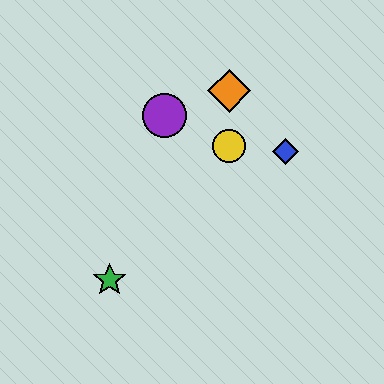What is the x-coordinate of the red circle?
The red circle is at x≈229.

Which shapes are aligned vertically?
The red circle, the yellow circle, the orange diamond are aligned vertically.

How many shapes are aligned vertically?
3 shapes (the red circle, the yellow circle, the orange diamond) are aligned vertically.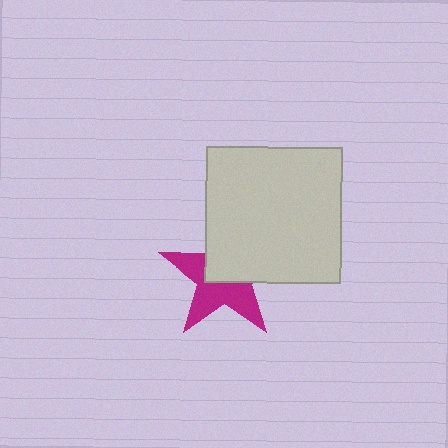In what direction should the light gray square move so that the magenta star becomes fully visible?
The light gray square should move toward the upper-right. That is the shortest direction to clear the overlap and leave the magenta star fully visible.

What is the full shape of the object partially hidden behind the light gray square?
The partially hidden object is a magenta star.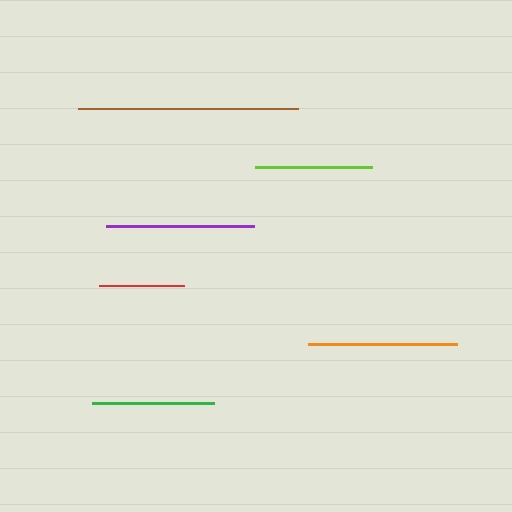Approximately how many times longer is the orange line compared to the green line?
The orange line is approximately 1.2 times the length of the green line.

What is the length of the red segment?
The red segment is approximately 85 pixels long.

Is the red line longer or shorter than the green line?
The green line is longer than the red line.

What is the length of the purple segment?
The purple segment is approximately 149 pixels long.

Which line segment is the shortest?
The red line is the shortest at approximately 85 pixels.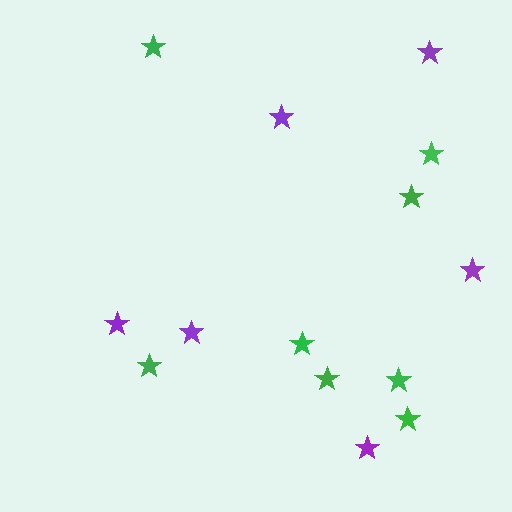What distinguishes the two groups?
There are 2 groups: one group of green stars (8) and one group of purple stars (6).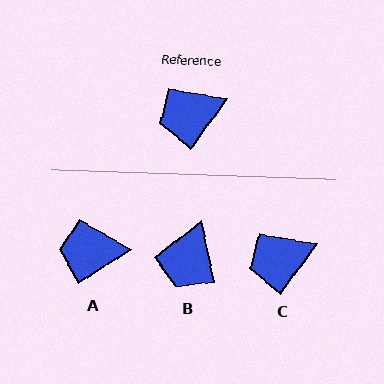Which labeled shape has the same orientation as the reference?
C.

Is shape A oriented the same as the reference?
No, it is off by about 21 degrees.